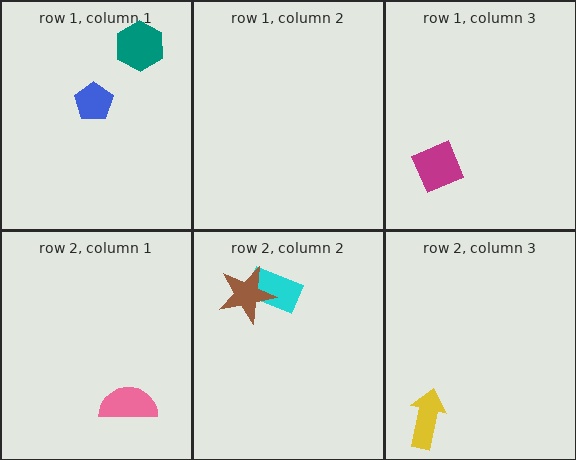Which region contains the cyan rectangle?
The row 2, column 2 region.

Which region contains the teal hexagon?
The row 1, column 1 region.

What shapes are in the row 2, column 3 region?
The yellow arrow.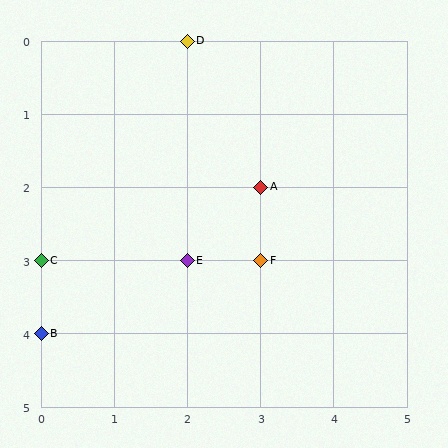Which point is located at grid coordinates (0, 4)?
Point B is at (0, 4).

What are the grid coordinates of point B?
Point B is at grid coordinates (0, 4).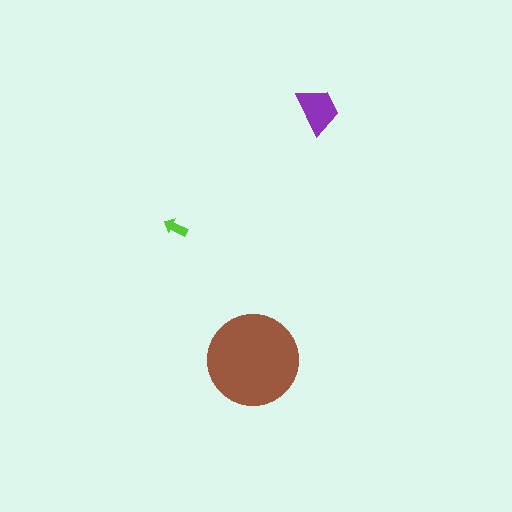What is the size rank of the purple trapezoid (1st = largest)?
2nd.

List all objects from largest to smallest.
The brown circle, the purple trapezoid, the lime arrow.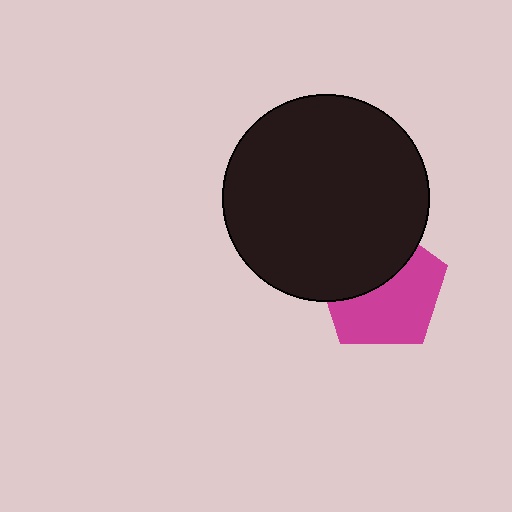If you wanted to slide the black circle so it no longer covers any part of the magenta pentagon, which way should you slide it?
Slide it up — that is the most direct way to separate the two shapes.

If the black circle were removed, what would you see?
You would see the complete magenta pentagon.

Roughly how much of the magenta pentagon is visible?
About half of it is visible (roughly 57%).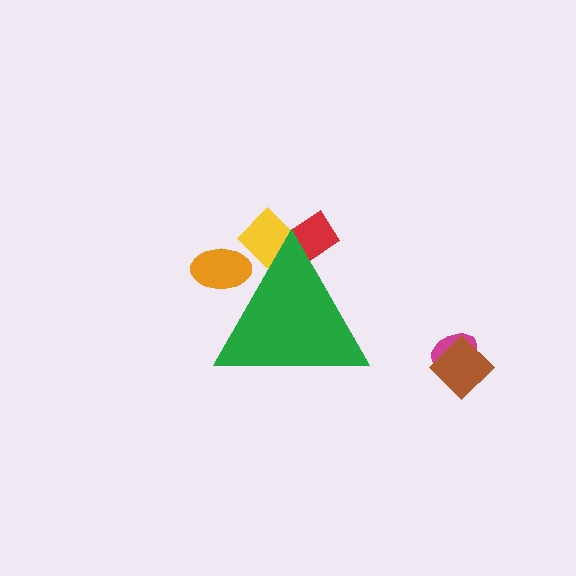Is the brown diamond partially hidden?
No, the brown diamond is fully visible.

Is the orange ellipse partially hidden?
Yes, the orange ellipse is partially hidden behind the green triangle.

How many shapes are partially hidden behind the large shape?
3 shapes are partially hidden.